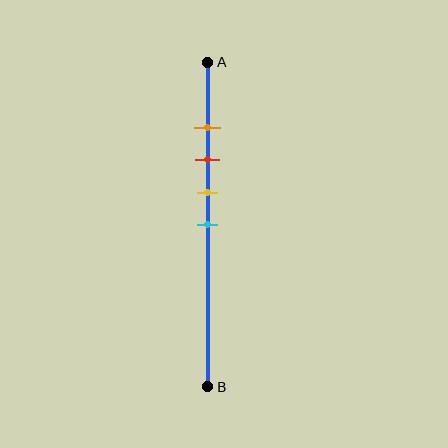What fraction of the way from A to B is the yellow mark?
The yellow mark is approximately 40% (0.4) of the way from A to B.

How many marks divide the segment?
There are 4 marks dividing the segment.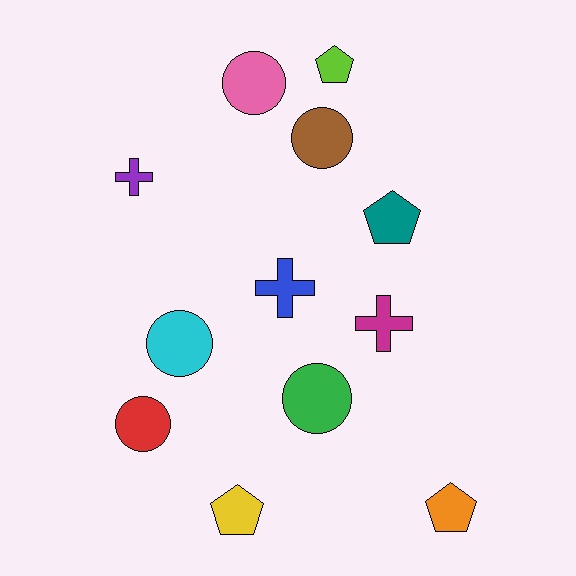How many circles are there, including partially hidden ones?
There are 5 circles.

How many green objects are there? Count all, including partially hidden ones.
There is 1 green object.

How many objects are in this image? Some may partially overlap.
There are 12 objects.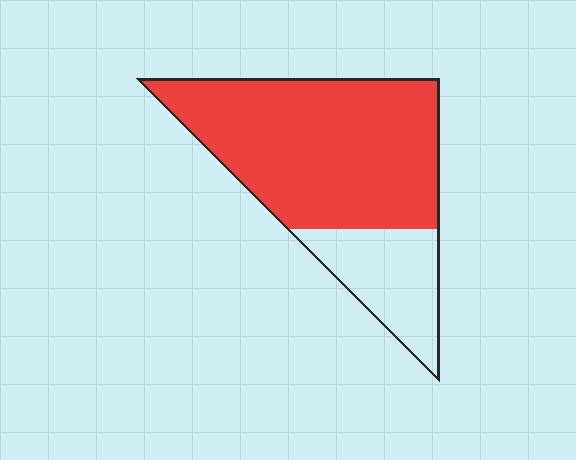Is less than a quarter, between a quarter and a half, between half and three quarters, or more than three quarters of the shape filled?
Between half and three quarters.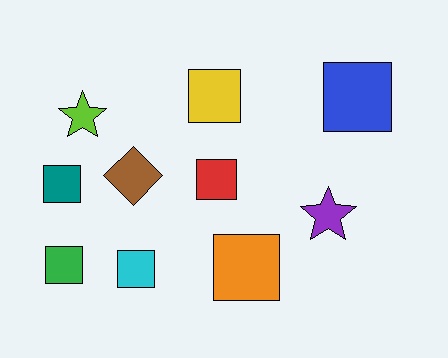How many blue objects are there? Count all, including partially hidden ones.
There is 1 blue object.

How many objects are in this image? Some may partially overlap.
There are 10 objects.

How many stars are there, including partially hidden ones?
There are 2 stars.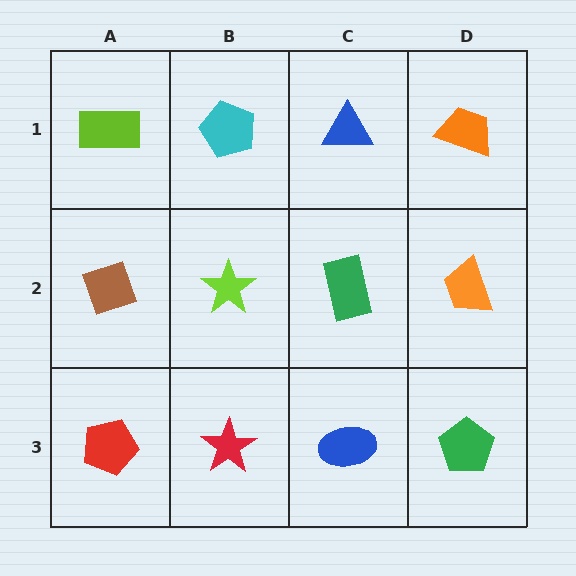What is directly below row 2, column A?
A red pentagon.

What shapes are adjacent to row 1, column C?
A green rectangle (row 2, column C), a cyan pentagon (row 1, column B), an orange trapezoid (row 1, column D).